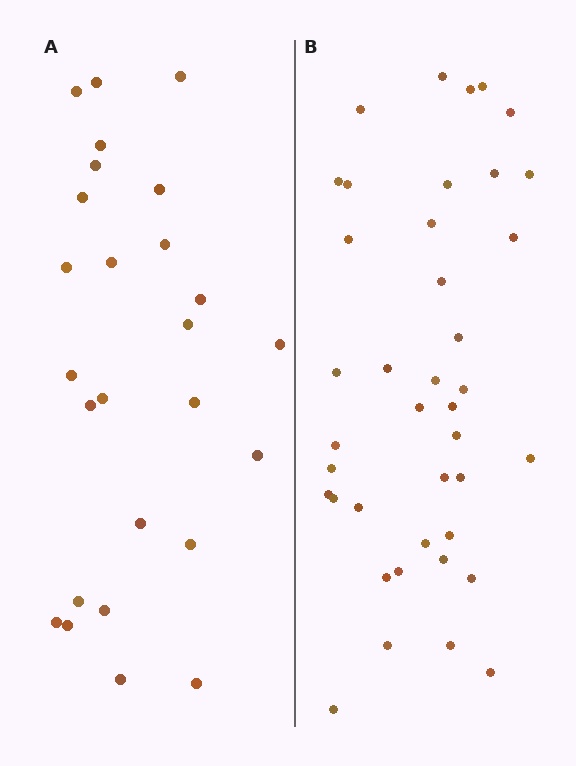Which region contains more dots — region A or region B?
Region B (the right region) has more dots.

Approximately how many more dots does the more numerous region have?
Region B has approximately 15 more dots than region A.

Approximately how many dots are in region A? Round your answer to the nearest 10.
About 30 dots. (The exact count is 26, which rounds to 30.)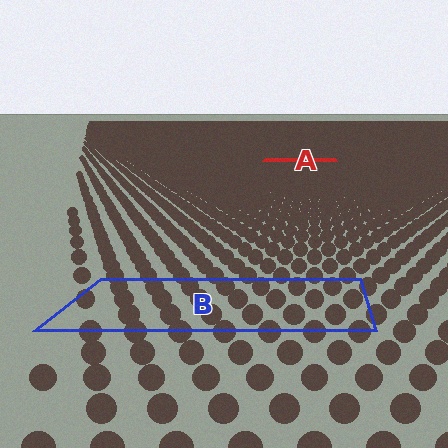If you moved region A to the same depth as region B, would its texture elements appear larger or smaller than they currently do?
They would appear larger. At a closer depth, the same texture elements are projected at a bigger on-screen size.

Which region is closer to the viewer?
Region B is closer. The texture elements there are larger and more spread out.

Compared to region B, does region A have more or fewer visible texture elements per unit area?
Region A has more texture elements per unit area — they are packed more densely because it is farther away.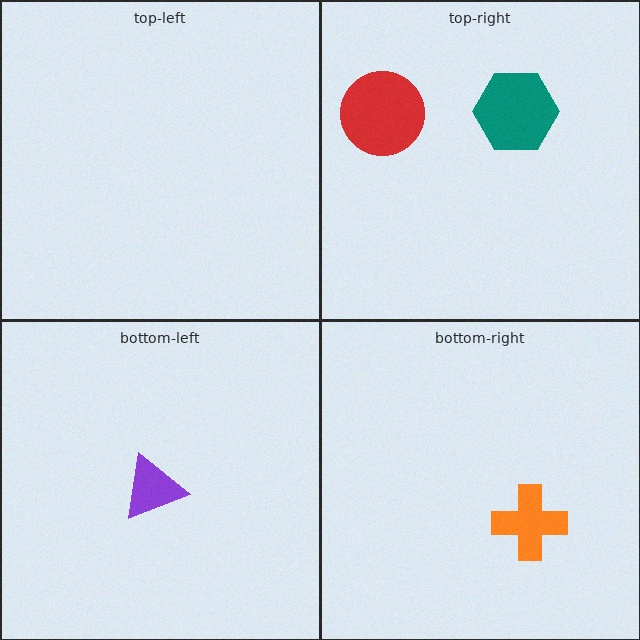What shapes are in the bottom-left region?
The purple triangle.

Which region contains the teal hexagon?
The top-right region.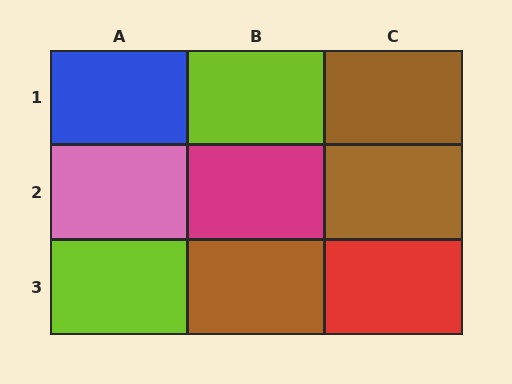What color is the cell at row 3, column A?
Lime.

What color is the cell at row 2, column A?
Pink.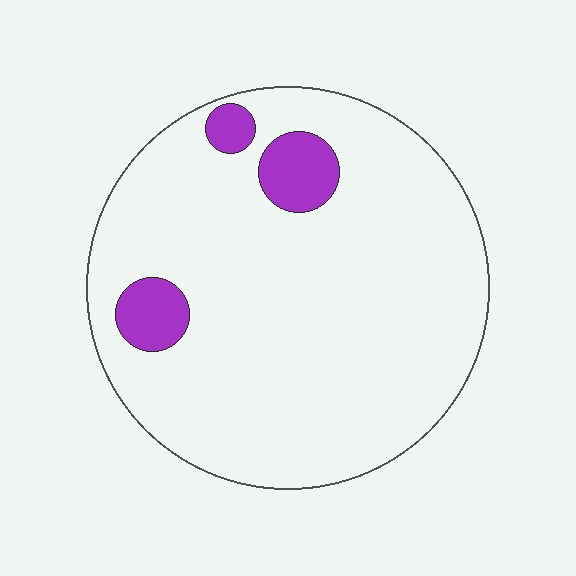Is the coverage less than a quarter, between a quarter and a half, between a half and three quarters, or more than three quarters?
Less than a quarter.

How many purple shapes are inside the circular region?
3.